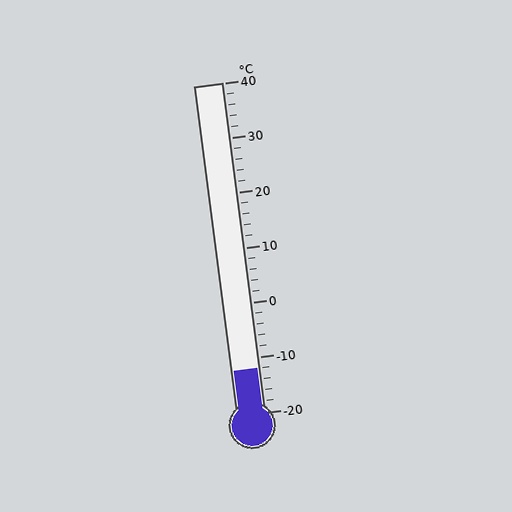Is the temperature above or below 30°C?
The temperature is below 30°C.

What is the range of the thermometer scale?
The thermometer scale ranges from -20°C to 40°C.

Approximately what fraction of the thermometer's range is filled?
The thermometer is filled to approximately 15% of its range.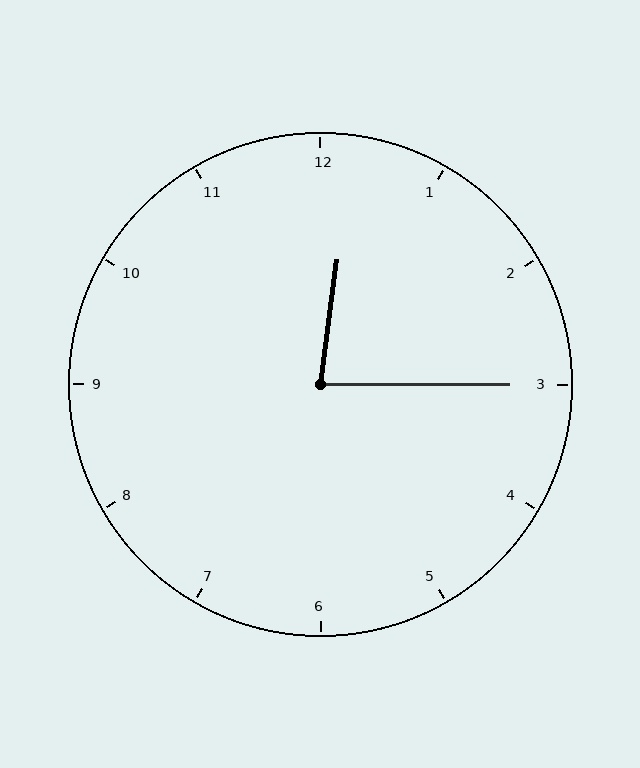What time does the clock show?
12:15.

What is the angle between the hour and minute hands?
Approximately 82 degrees.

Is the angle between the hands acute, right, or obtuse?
It is acute.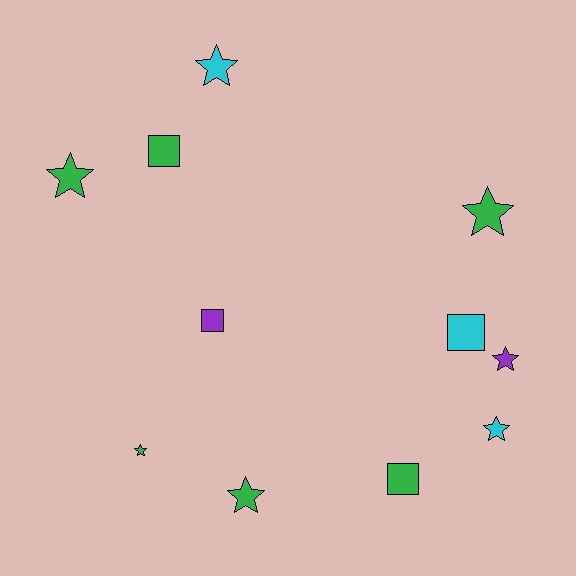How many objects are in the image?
There are 11 objects.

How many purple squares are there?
There is 1 purple square.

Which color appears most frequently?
Green, with 6 objects.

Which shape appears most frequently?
Star, with 7 objects.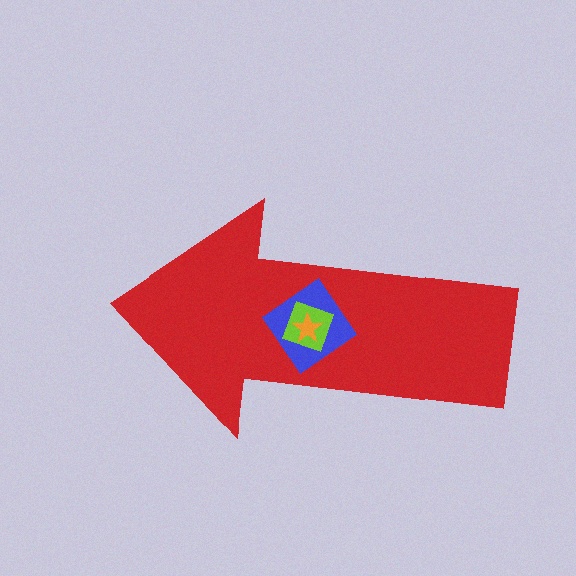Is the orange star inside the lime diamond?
Yes.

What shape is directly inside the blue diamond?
The lime diamond.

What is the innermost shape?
The orange star.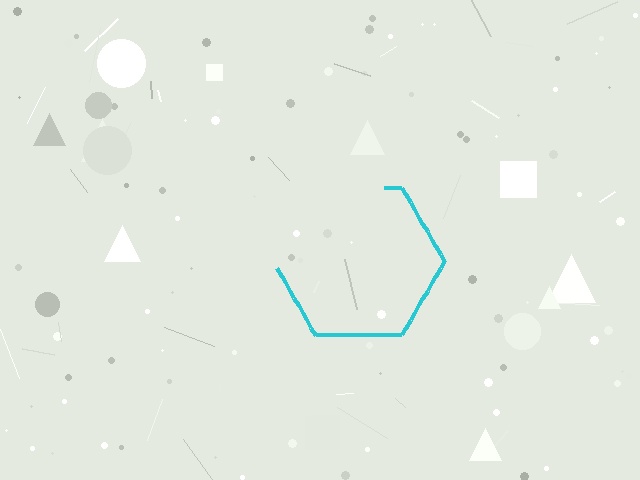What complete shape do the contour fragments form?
The contour fragments form a hexagon.